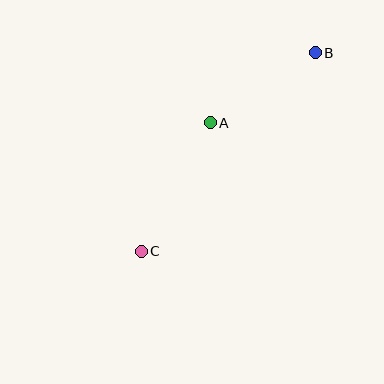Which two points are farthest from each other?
Points B and C are farthest from each other.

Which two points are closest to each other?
Points A and B are closest to each other.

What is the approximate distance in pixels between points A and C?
The distance between A and C is approximately 146 pixels.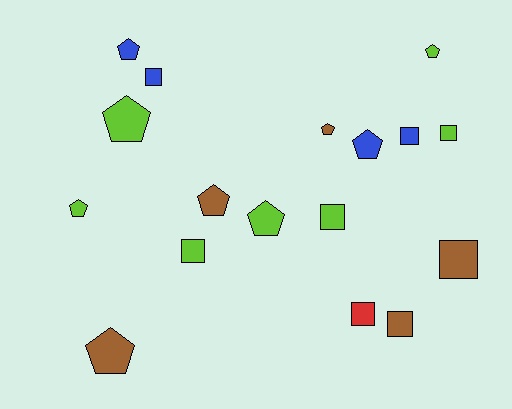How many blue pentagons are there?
There are 2 blue pentagons.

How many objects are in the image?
There are 17 objects.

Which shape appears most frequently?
Pentagon, with 9 objects.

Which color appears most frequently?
Lime, with 7 objects.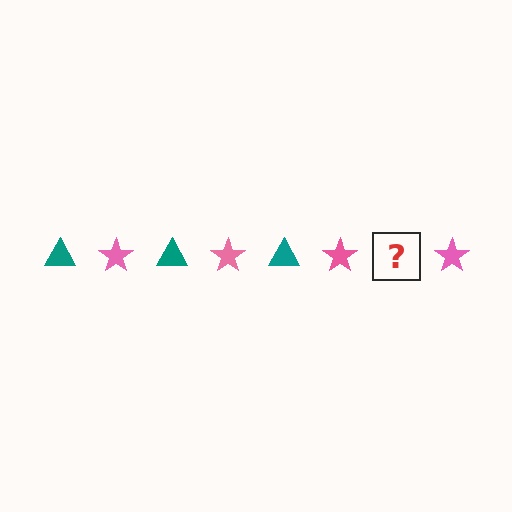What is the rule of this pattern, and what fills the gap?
The rule is that the pattern alternates between teal triangle and pink star. The gap should be filled with a teal triangle.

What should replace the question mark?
The question mark should be replaced with a teal triangle.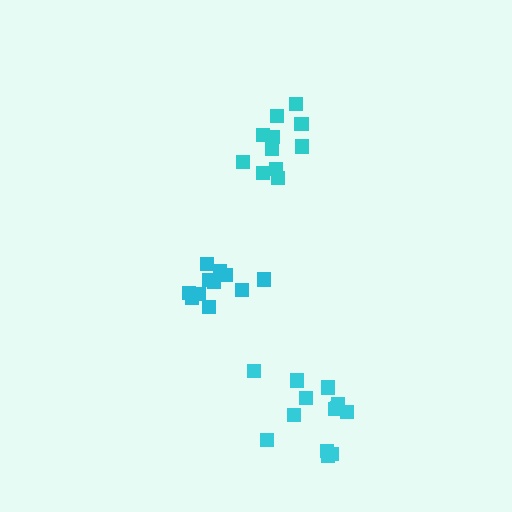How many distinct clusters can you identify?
There are 3 distinct clusters.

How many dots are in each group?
Group 1: 11 dots, Group 2: 13 dots, Group 3: 11 dots (35 total).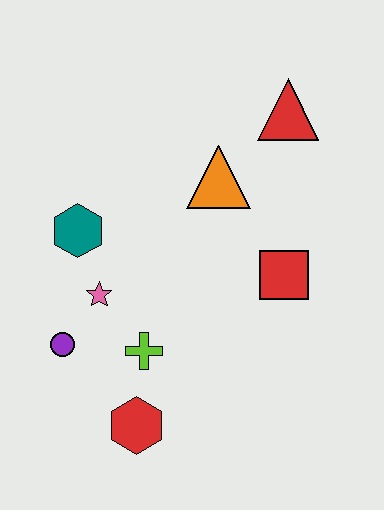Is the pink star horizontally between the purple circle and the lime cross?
Yes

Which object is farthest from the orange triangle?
The red hexagon is farthest from the orange triangle.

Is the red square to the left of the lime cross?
No